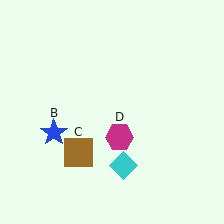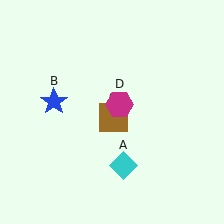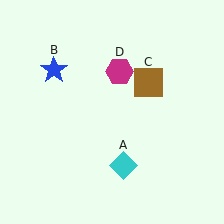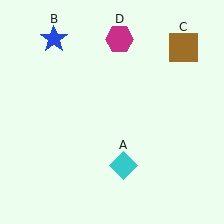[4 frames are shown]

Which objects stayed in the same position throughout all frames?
Cyan diamond (object A) remained stationary.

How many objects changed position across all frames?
3 objects changed position: blue star (object B), brown square (object C), magenta hexagon (object D).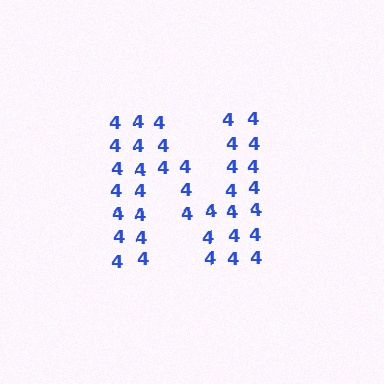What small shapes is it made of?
It is made of small digit 4's.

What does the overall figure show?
The overall figure shows the letter N.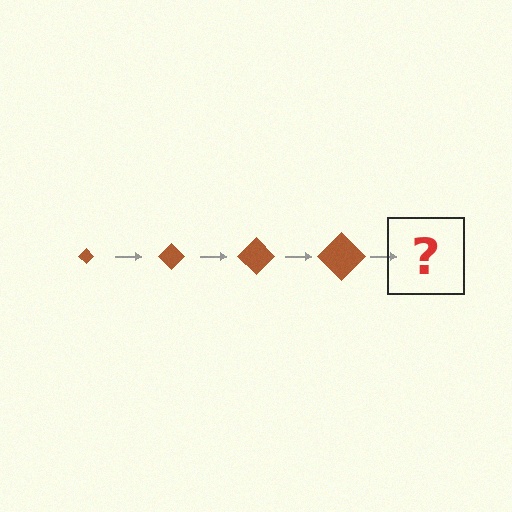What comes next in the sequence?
The next element should be a brown diamond, larger than the previous one.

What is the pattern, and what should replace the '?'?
The pattern is that the diamond gets progressively larger each step. The '?' should be a brown diamond, larger than the previous one.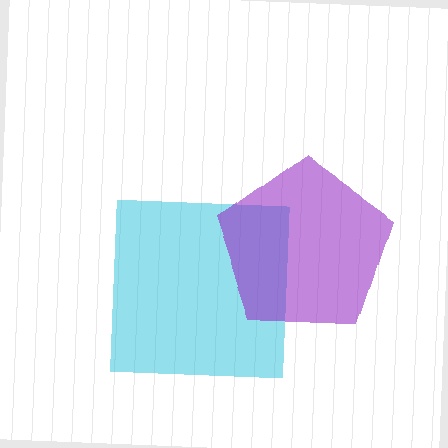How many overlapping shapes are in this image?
There are 2 overlapping shapes in the image.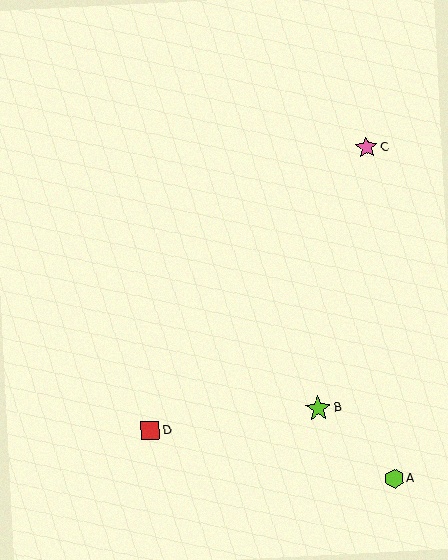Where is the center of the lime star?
The center of the lime star is at (318, 409).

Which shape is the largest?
The lime star (labeled B) is the largest.